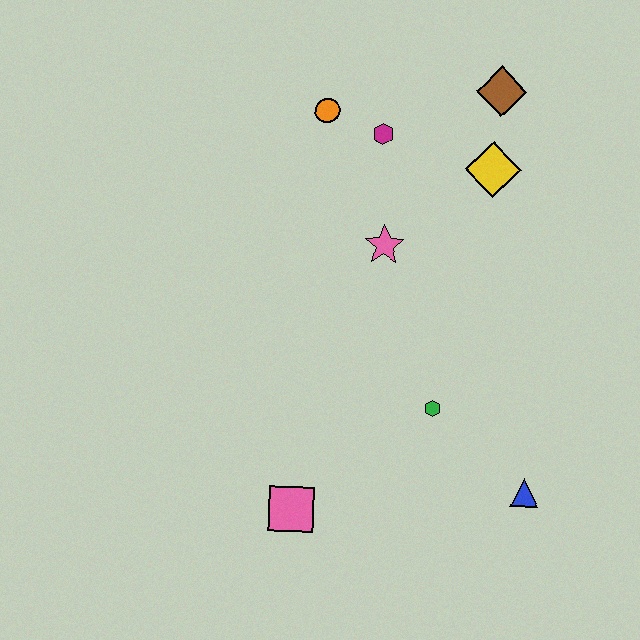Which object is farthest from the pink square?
The brown diamond is farthest from the pink square.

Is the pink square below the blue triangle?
Yes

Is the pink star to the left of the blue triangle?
Yes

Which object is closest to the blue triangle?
The green hexagon is closest to the blue triangle.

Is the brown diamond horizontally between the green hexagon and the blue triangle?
Yes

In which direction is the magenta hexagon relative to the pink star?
The magenta hexagon is above the pink star.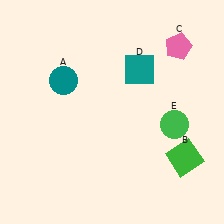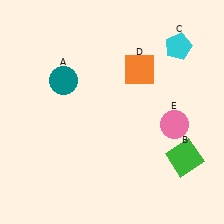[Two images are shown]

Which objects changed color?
C changed from pink to cyan. D changed from teal to orange. E changed from green to pink.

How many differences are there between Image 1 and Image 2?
There are 3 differences between the two images.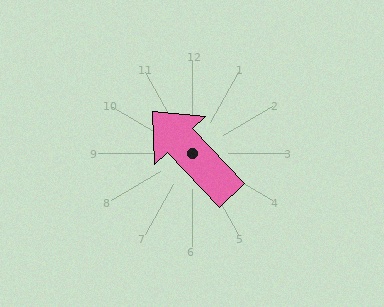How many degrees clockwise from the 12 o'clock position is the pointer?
Approximately 317 degrees.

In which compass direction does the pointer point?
Northwest.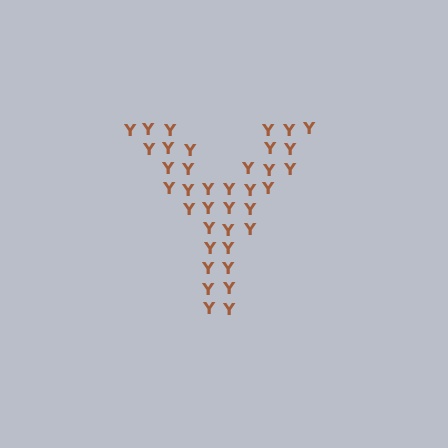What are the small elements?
The small elements are letter Y's.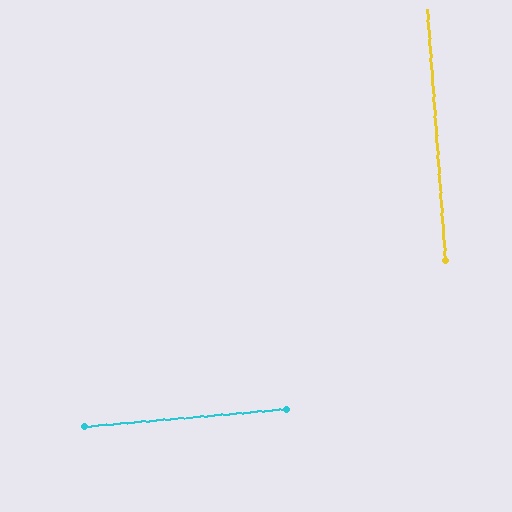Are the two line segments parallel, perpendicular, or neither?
Perpendicular — they meet at approximately 89°.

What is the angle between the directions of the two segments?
Approximately 89 degrees.